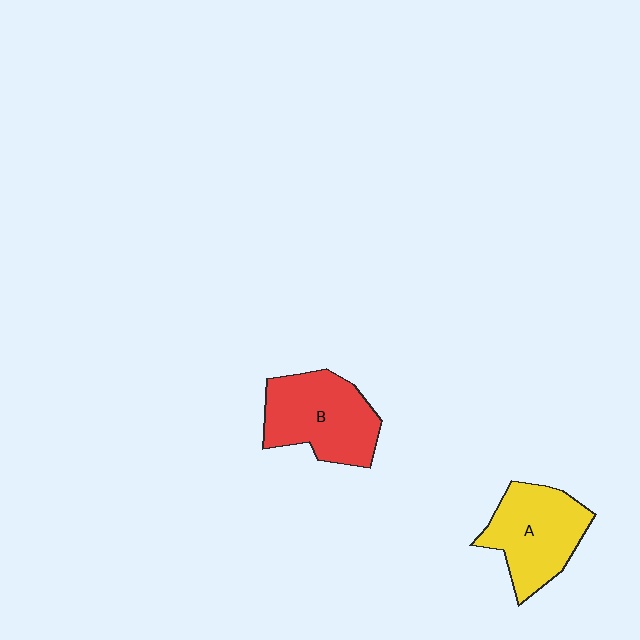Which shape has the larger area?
Shape B (red).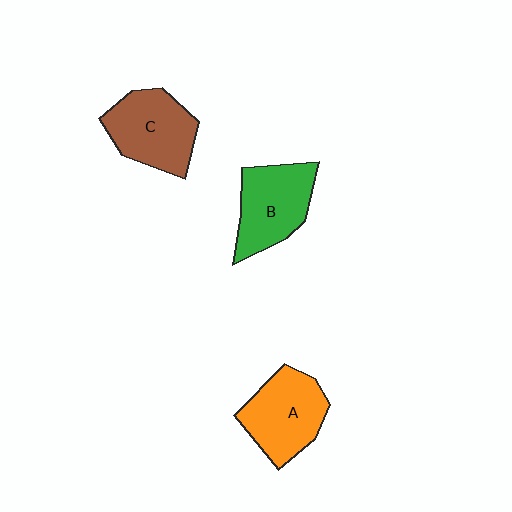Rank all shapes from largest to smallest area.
From largest to smallest: C (brown), A (orange), B (green).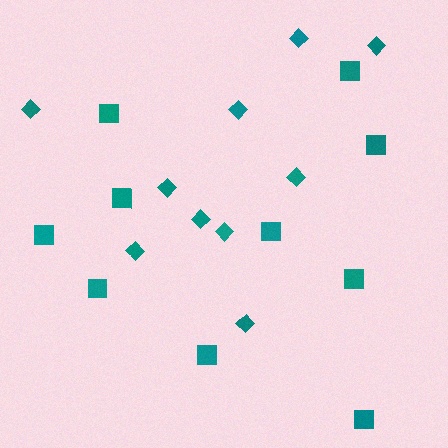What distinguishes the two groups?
There are 2 groups: one group of squares (10) and one group of diamonds (10).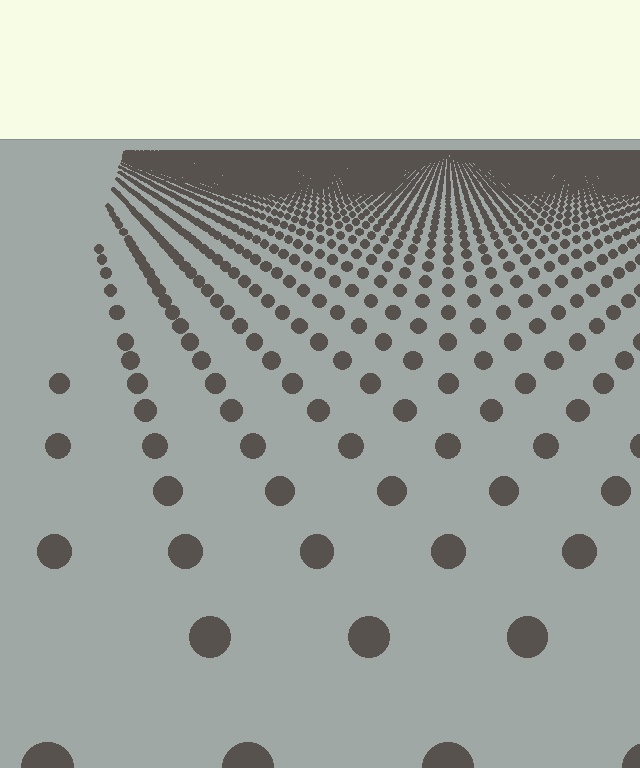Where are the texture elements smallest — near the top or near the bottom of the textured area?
Near the top.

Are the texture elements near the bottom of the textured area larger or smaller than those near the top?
Larger. Near the bottom, elements are closer to the viewer and appear at a bigger on-screen size.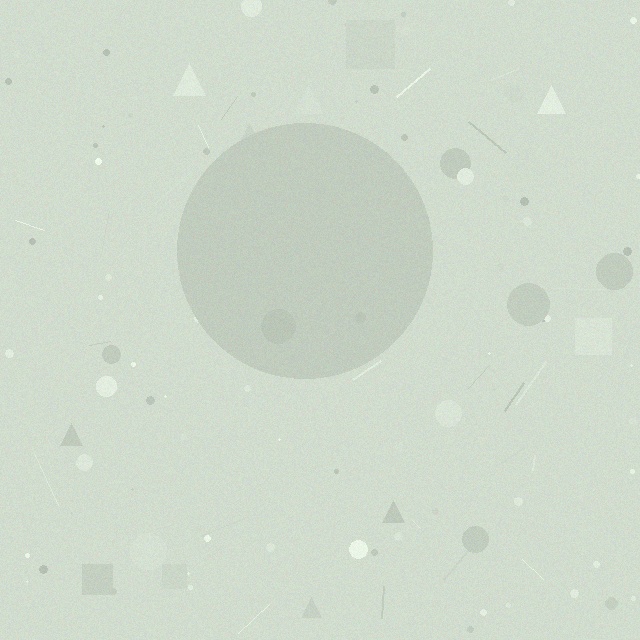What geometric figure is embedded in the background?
A circle is embedded in the background.